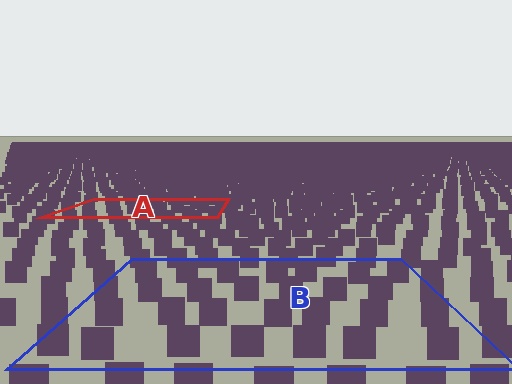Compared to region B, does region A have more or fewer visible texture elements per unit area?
Region A has more texture elements per unit area — they are packed more densely because it is farther away.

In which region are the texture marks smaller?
The texture marks are smaller in region A, because it is farther away.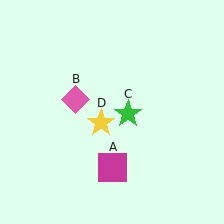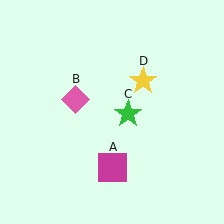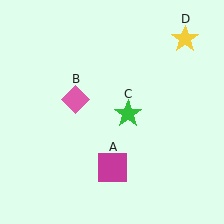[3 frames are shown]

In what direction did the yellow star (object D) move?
The yellow star (object D) moved up and to the right.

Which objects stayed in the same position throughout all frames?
Magenta square (object A) and pink diamond (object B) and green star (object C) remained stationary.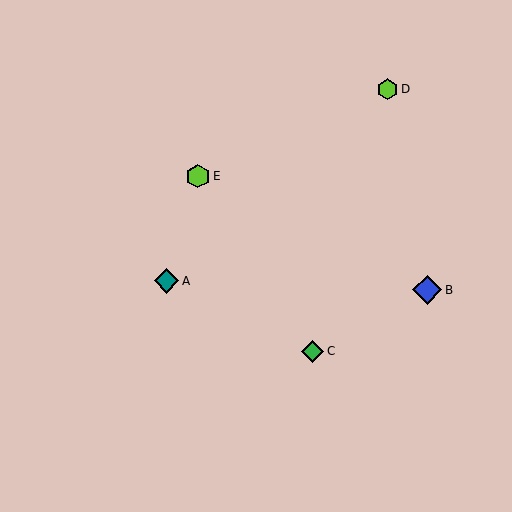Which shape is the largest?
The blue diamond (labeled B) is the largest.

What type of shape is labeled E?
Shape E is a lime hexagon.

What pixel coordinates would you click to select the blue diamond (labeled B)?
Click at (427, 290) to select the blue diamond B.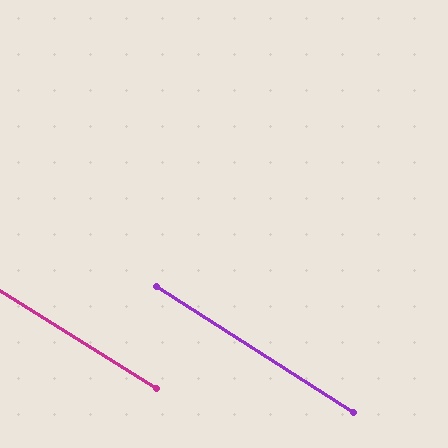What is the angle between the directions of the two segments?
Approximately 0 degrees.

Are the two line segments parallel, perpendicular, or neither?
Parallel — their directions differ by only 0.4°.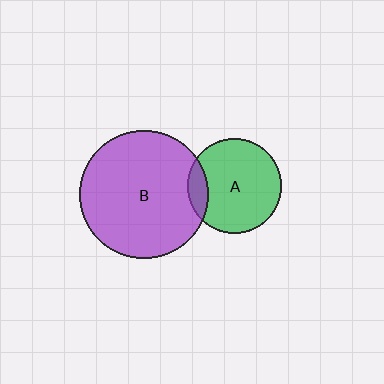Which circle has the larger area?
Circle B (purple).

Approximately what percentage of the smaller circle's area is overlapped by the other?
Approximately 15%.